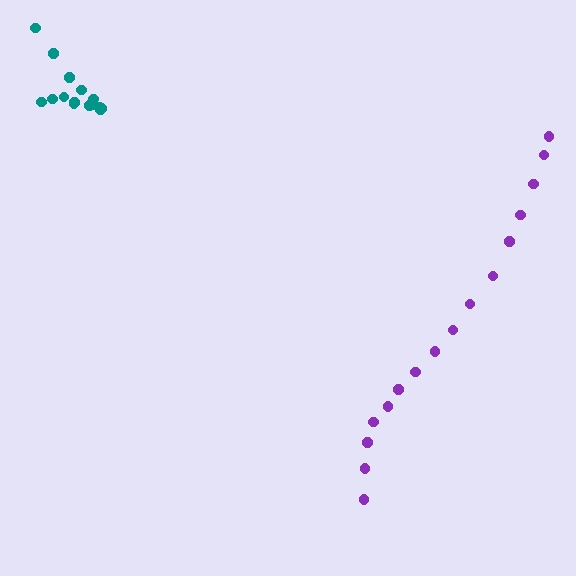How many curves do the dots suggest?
There are 2 distinct paths.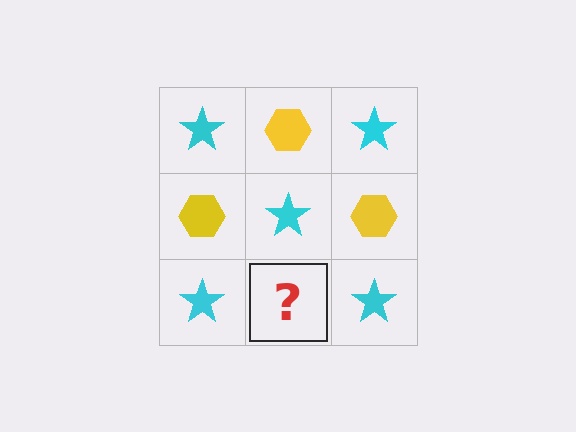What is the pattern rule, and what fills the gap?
The rule is that it alternates cyan star and yellow hexagon in a checkerboard pattern. The gap should be filled with a yellow hexagon.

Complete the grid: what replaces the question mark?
The question mark should be replaced with a yellow hexagon.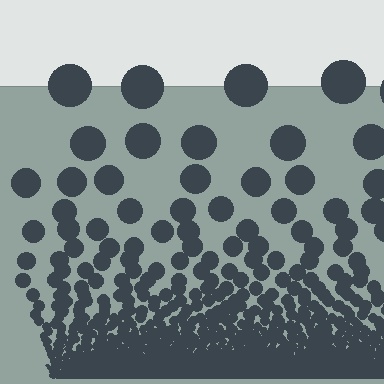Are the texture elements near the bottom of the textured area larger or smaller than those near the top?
Smaller. The gradient is inverted — elements near the bottom are smaller and denser.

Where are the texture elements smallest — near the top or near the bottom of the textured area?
Near the bottom.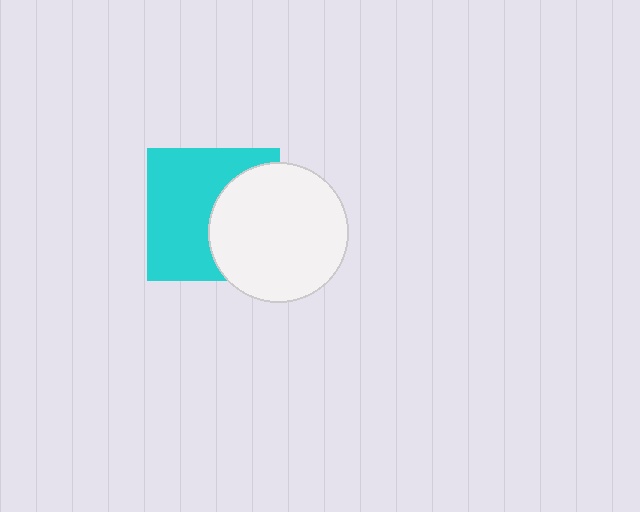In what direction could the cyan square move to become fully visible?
The cyan square could move left. That would shift it out from behind the white circle entirely.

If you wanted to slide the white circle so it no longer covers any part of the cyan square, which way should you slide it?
Slide it right — that is the most direct way to separate the two shapes.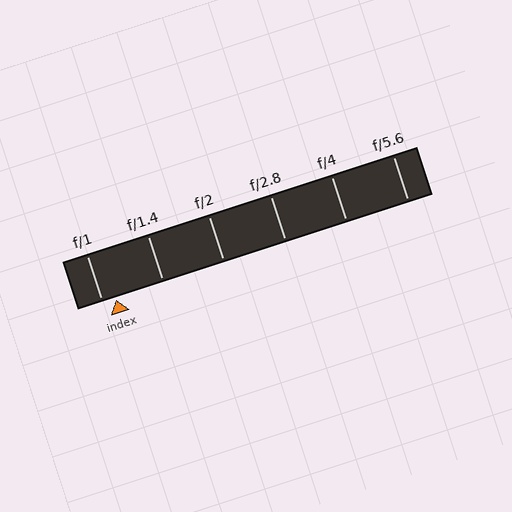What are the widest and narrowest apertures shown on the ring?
The widest aperture shown is f/1 and the narrowest is f/5.6.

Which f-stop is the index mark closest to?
The index mark is closest to f/1.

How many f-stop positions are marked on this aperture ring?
There are 6 f-stop positions marked.